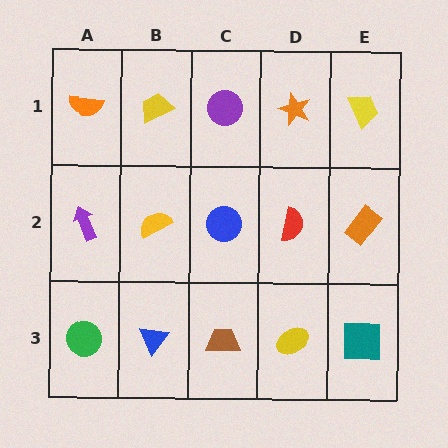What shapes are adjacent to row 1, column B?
A yellow semicircle (row 2, column B), an orange semicircle (row 1, column A), a purple circle (row 1, column C).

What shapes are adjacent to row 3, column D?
A red semicircle (row 2, column D), a brown trapezoid (row 3, column C), a teal square (row 3, column E).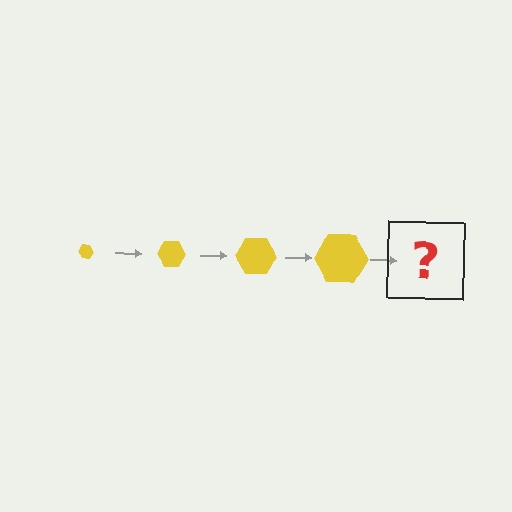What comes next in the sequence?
The next element should be a yellow hexagon, larger than the previous one.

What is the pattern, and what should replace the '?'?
The pattern is that the hexagon gets progressively larger each step. The '?' should be a yellow hexagon, larger than the previous one.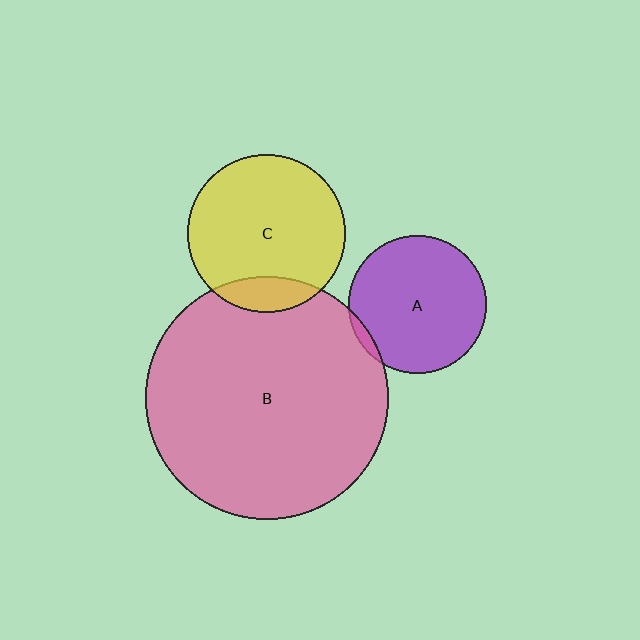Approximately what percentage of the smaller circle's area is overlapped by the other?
Approximately 5%.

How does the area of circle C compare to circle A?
Approximately 1.3 times.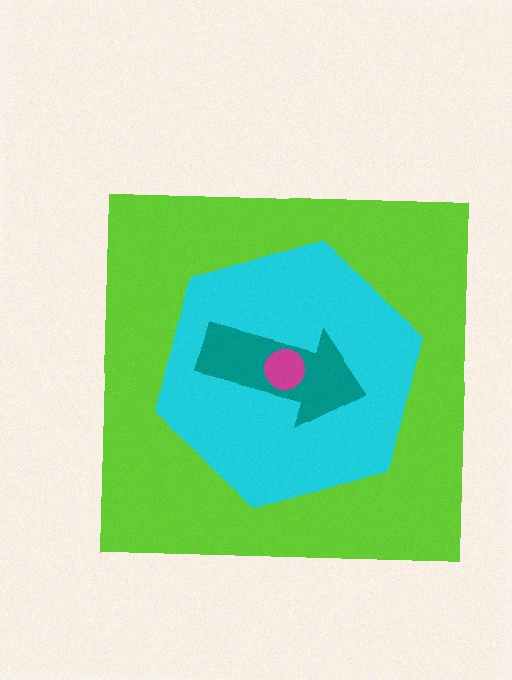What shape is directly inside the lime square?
The cyan hexagon.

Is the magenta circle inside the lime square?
Yes.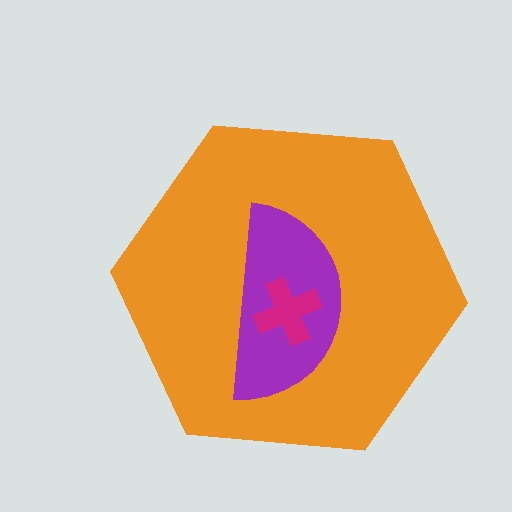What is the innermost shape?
The magenta cross.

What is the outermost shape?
The orange hexagon.